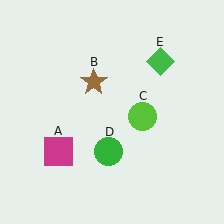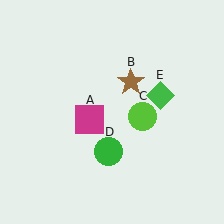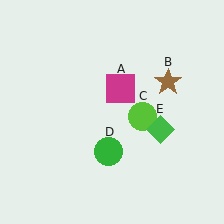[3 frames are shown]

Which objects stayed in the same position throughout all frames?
Lime circle (object C) and green circle (object D) remained stationary.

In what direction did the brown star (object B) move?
The brown star (object B) moved right.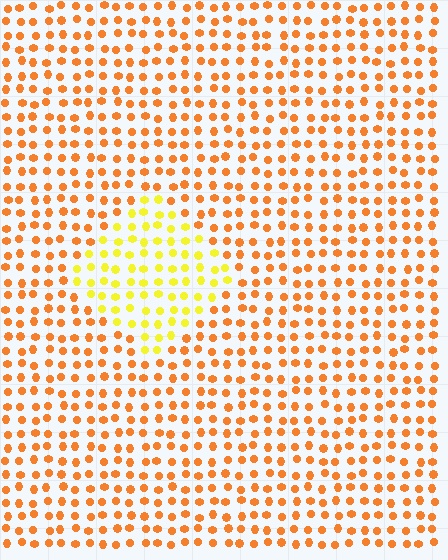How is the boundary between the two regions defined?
The boundary is defined purely by a slight shift in hue (about 36 degrees). Spacing, size, and orientation are identical on both sides.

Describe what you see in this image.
The image is filled with small orange elements in a uniform arrangement. A diamond-shaped region is visible where the elements are tinted to a slightly different hue, forming a subtle color boundary.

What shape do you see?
I see a diamond.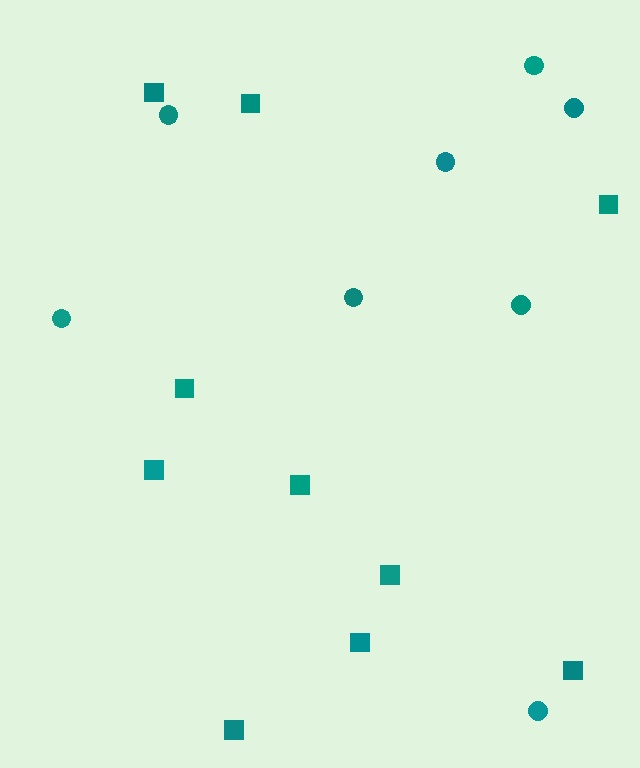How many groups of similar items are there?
There are 2 groups: one group of squares (10) and one group of circles (8).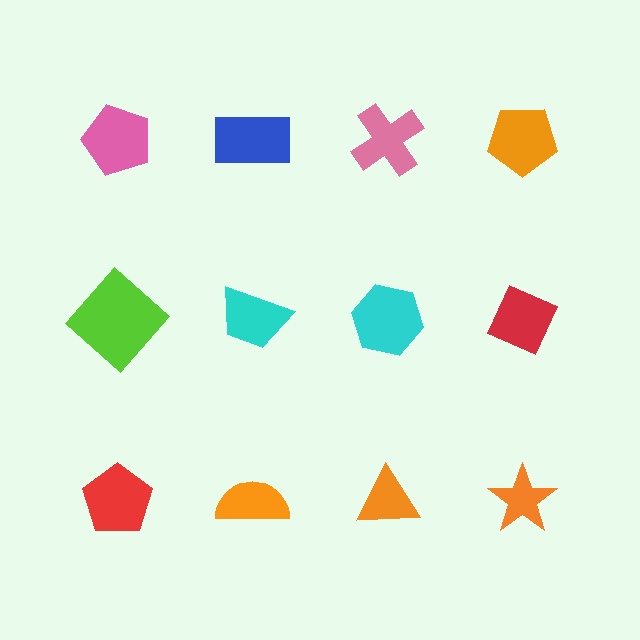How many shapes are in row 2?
4 shapes.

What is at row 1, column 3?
A pink cross.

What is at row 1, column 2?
A blue rectangle.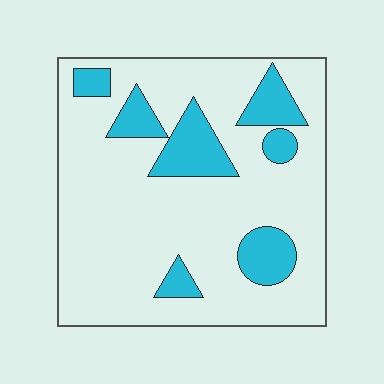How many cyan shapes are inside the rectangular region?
7.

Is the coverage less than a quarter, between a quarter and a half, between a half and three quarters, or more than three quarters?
Less than a quarter.